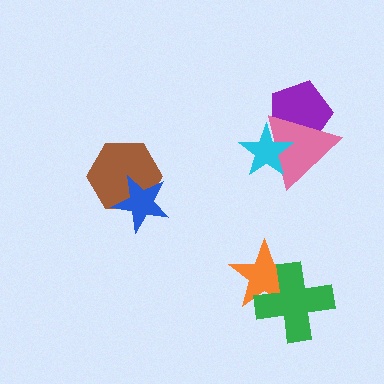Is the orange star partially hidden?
Yes, it is partially covered by another shape.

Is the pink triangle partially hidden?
Yes, it is partially covered by another shape.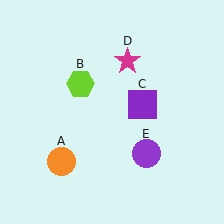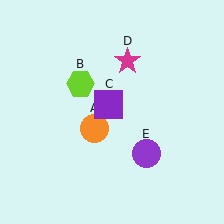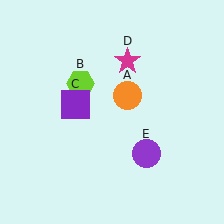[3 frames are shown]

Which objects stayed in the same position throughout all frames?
Lime hexagon (object B) and magenta star (object D) and purple circle (object E) remained stationary.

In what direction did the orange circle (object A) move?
The orange circle (object A) moved up and to the right.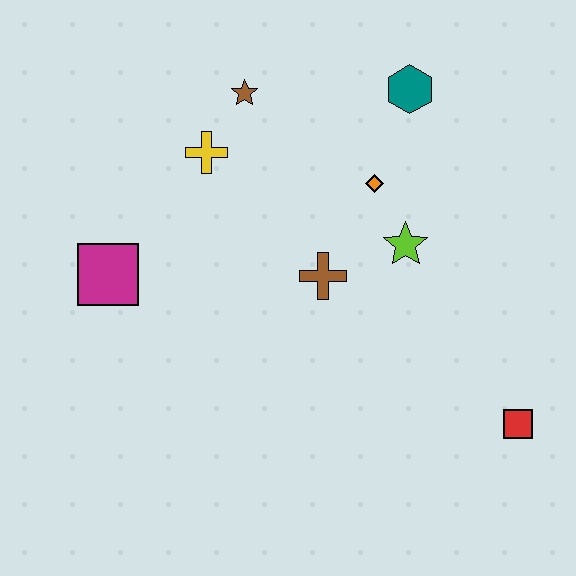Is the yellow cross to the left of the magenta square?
No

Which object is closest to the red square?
The lime star is closest to the red square.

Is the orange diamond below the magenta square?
No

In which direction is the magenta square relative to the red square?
The magenta square is to the left of the red square.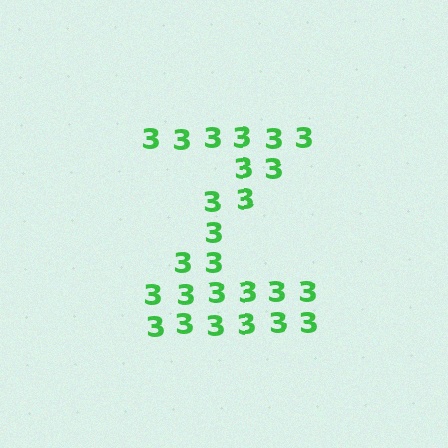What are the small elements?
The small elements are digit 3's.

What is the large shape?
The large shape is the letter Z.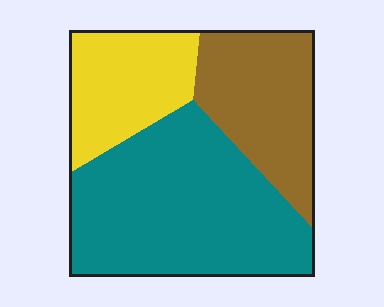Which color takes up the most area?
Teal, at roughly 50%.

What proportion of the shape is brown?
Brown takes up between a sixth and a third of the shape.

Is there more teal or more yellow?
Teal.